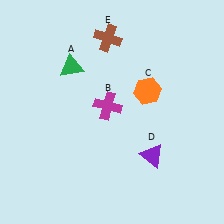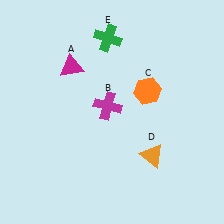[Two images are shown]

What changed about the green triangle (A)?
In Image 1, A is green. In Image 2, it changed to magenta.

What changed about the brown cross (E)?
In Image 1, E is brown. In Image 2, it changed to green.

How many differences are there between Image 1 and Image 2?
There are 3 differences between the two images.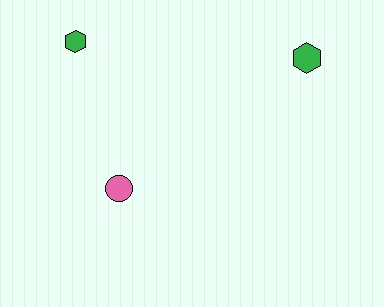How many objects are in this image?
There are 3 objects.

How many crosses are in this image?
There are no crosses.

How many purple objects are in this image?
There are no purple objects.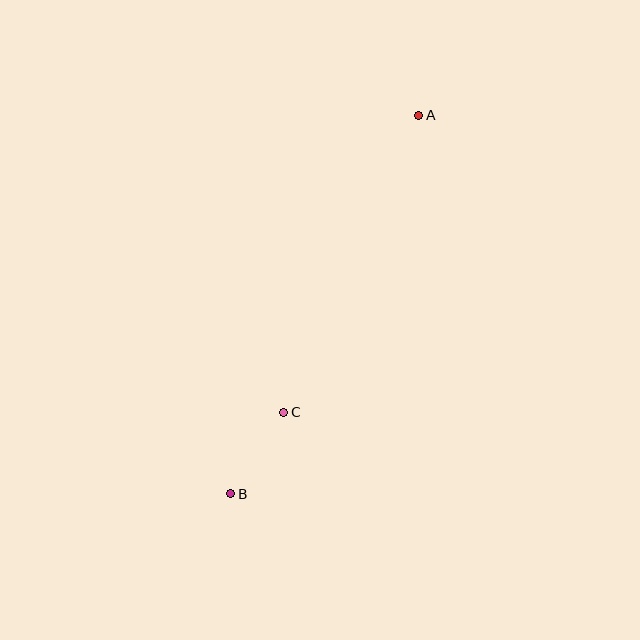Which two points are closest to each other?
Points B and C are closest to each other.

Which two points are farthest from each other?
Points A and B are farthest from each other.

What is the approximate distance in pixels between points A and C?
The distance between A and C is approximately 326 pixels.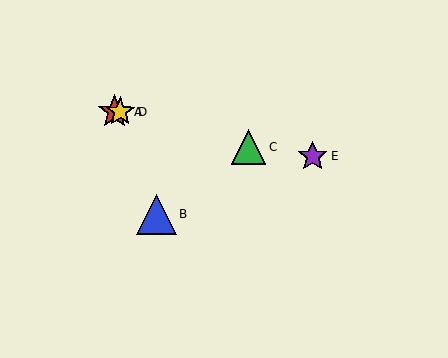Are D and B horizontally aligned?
No, D is at y≈112 and B is at y≈214.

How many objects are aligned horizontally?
2 objects (A, D) are aligned horizontally.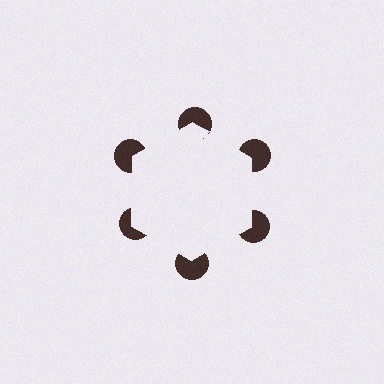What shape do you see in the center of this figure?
An illusory hexagon — its edges are inferred from the aligned wedge cuts in the pac-man discs, not physically drawn.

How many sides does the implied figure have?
6 sides.